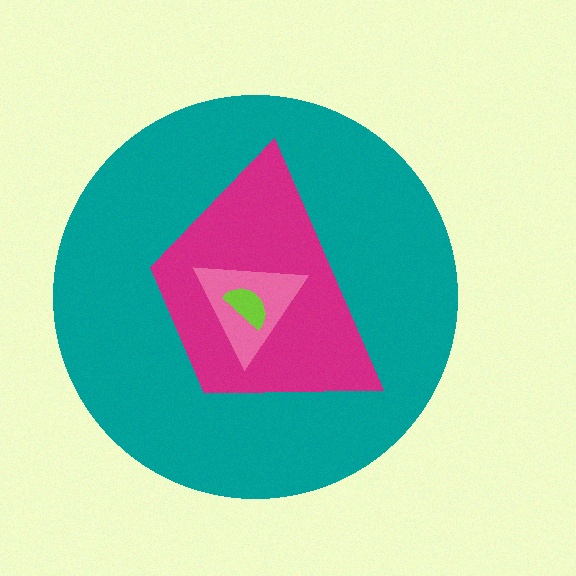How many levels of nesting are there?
4.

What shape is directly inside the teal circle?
The magenta trapezoid.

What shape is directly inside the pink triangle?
The lime semicircle.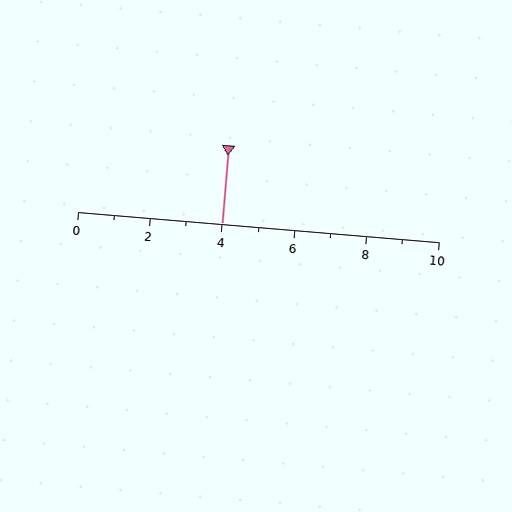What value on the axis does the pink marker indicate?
The marker indicates approximately 4.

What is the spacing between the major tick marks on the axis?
The major ticks are spaced 2 apart.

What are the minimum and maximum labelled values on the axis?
The axis runs from 0 to 10.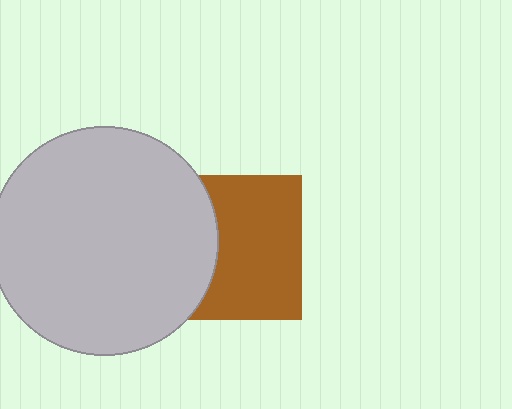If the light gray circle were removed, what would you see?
You would see the complete brown square.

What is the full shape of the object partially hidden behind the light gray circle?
The partially hidden object is a brown square.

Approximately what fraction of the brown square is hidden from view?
Roughly 37% of the brown square is hidden behind the light gray circle.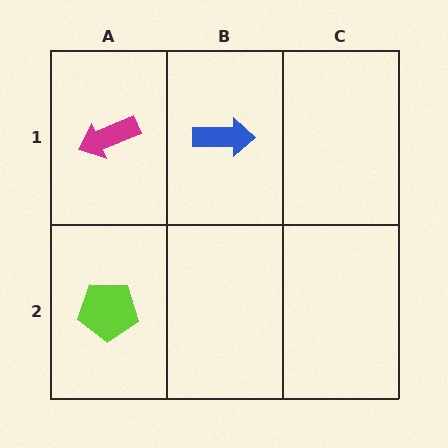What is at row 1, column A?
A magenta arrow.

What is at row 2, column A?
A lime pentagon.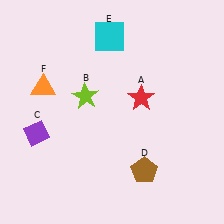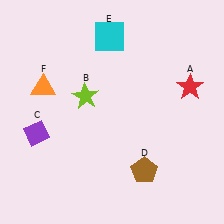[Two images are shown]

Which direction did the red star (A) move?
The red star (A) moved right.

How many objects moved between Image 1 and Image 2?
1 object moved between the two images.